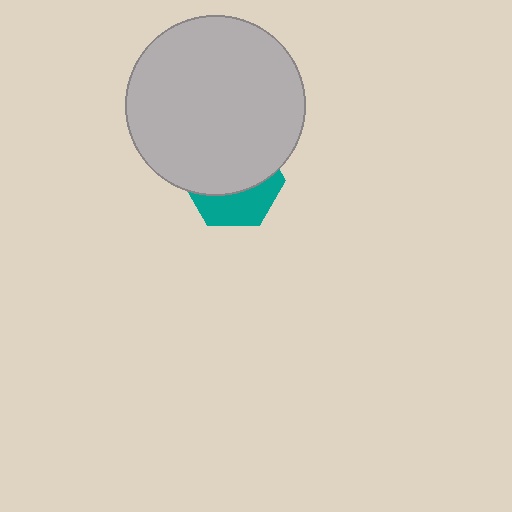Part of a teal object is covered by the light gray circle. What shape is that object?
It is a hexagon.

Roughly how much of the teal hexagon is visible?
A small part of it is visible (roughly 38%).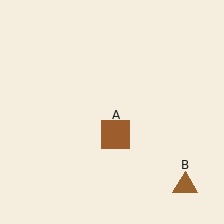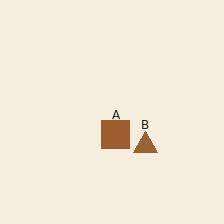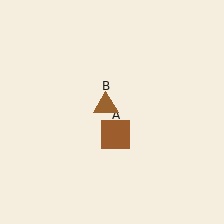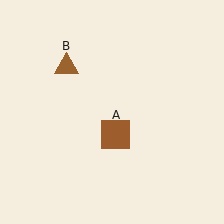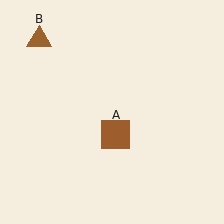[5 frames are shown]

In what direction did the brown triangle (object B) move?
The brown triangle (object B) moved up and to the left.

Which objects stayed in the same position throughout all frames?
Brown square (object A) remained stationary.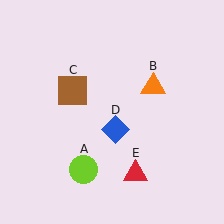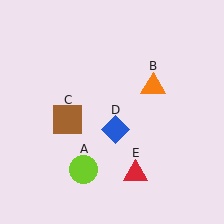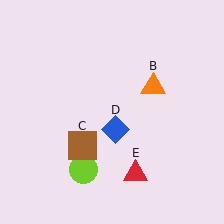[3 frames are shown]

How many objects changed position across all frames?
1 object changed position: brown square (object C).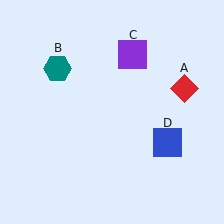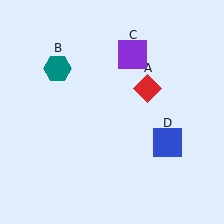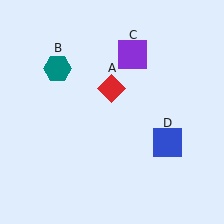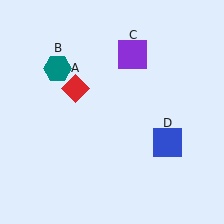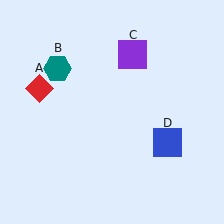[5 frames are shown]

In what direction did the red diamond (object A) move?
The red diamond (object A) moved left.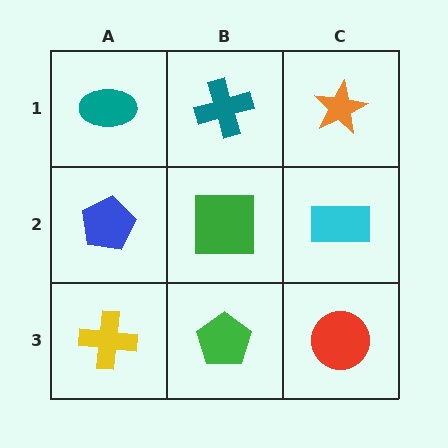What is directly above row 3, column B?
A green square.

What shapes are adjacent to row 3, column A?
A blue pentagon (row 2, column A), a green pentagon (row 3, column B).